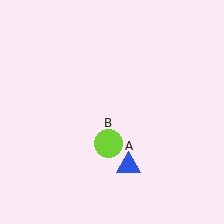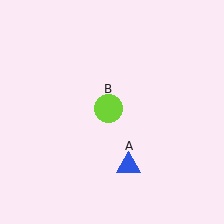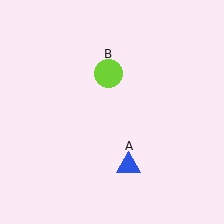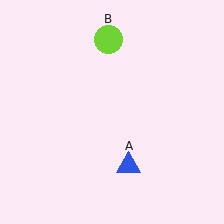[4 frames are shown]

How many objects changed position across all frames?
1 object changed position: lime circle (object B).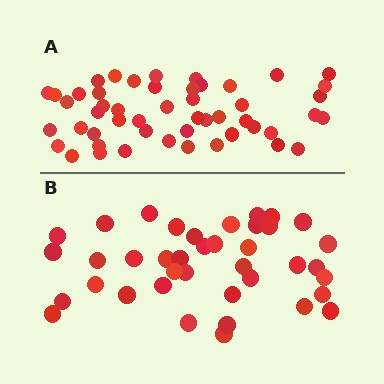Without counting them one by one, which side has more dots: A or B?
Region A (the top region) has more dots.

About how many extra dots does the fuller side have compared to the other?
Region A has roughly 12 or so more dots than region B.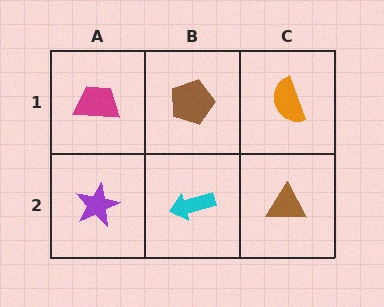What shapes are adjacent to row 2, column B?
A brown pentagon (row 1, column B), a purple star (row 2, column A), a brown triangle (row 2, column C).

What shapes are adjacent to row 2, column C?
An orange semicircle (row 1, column C), a cyan arrow (row 2, column B).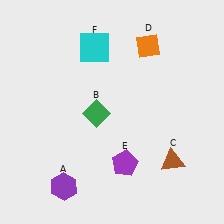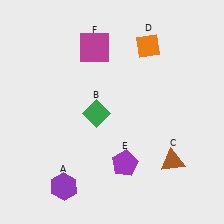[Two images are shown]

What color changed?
The square (F) changed from cyan in Image 1 to magenta in Image 2.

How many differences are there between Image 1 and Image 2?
There is 1 difference between the two images.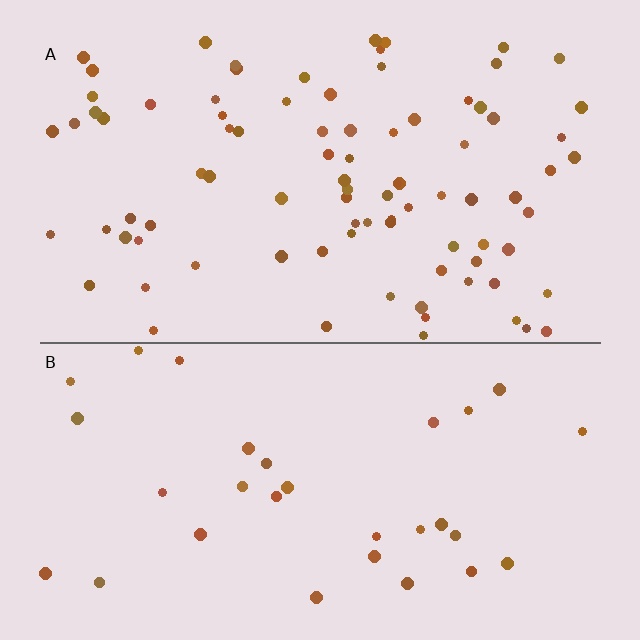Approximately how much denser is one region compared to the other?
Approximately 2.8× — region A over region B.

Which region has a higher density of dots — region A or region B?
A (the top).